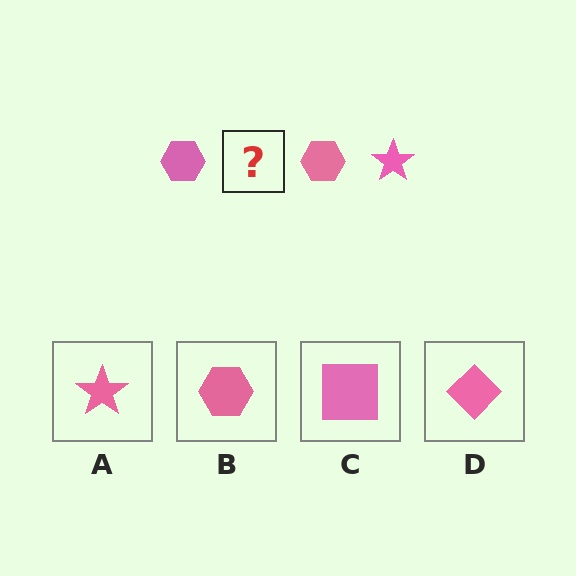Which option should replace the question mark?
Option A.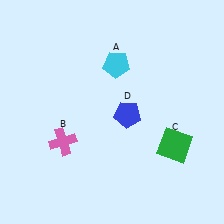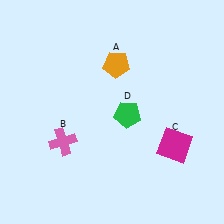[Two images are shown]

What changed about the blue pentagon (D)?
In Image 1, D is blue. In Image 2, it changed to green.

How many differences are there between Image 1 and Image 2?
There are 3 differences between the two images.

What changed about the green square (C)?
In Image 1, C is green. In Image 2, it changed to magenta.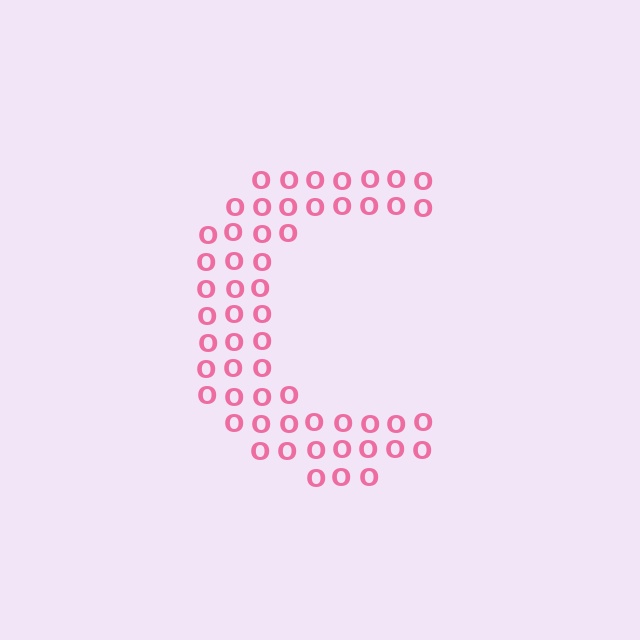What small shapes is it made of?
It is made of small letter O's.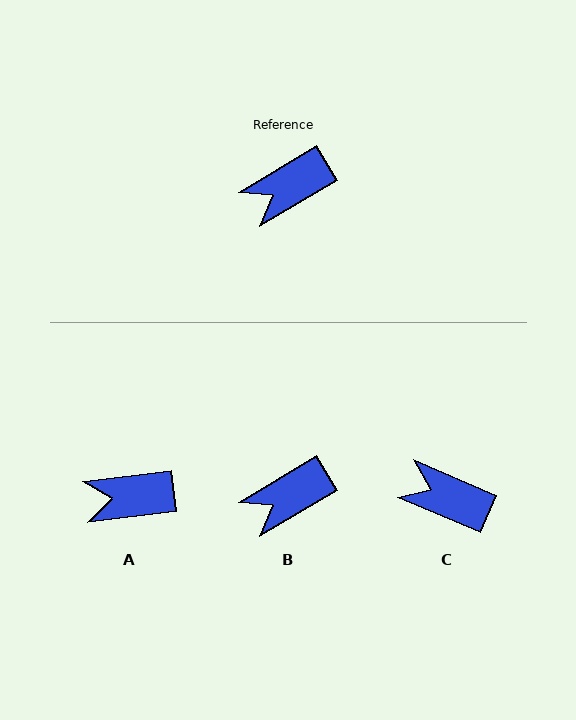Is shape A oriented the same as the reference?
No, it is off by about 24 degrees.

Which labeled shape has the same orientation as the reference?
B.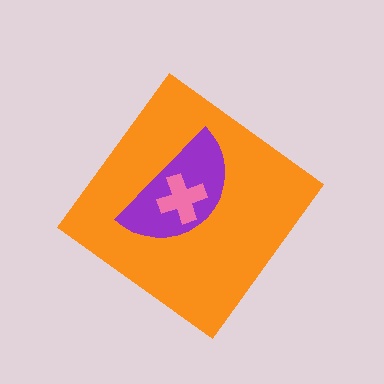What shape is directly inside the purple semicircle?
The pink cross.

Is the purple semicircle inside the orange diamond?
Yes.